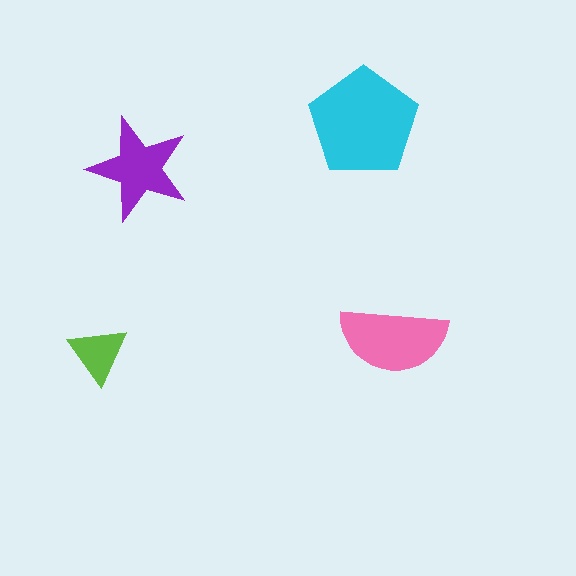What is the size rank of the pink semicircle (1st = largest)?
2nd.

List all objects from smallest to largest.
The lime triangle, the purple star, the pink semicircle, the cyan pentagon.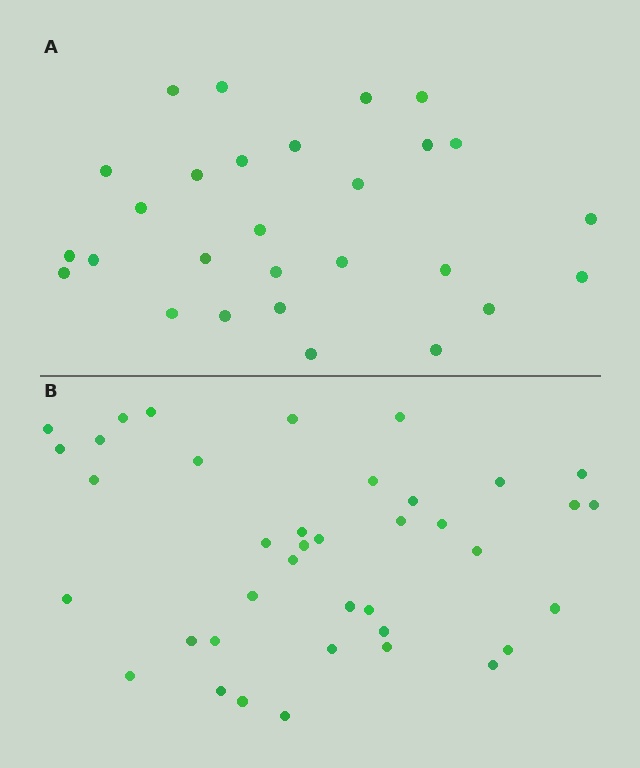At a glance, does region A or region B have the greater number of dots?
Region B (the bottom region) has more dots.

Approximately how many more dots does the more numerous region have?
Region B has roughly 12 or so more dots than region A.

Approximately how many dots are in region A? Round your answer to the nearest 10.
About 30 dots. (The exact count is 28, which rounds to 30.)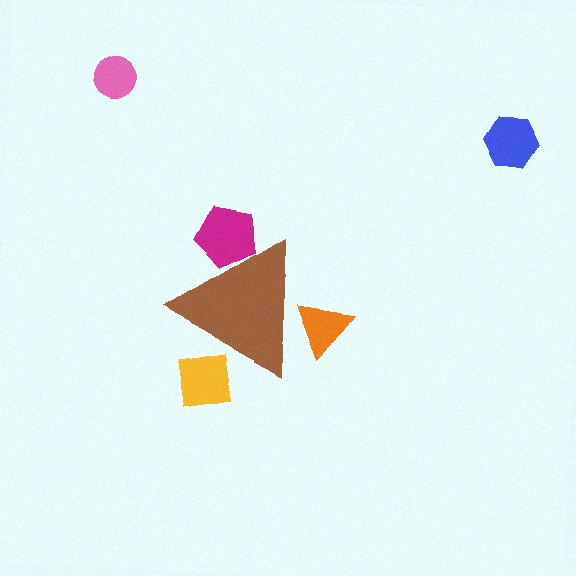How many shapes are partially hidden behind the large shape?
3 shapes are partially hidden.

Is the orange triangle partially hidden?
Yes, the orange triangle is partially hidden behind the brown triangle.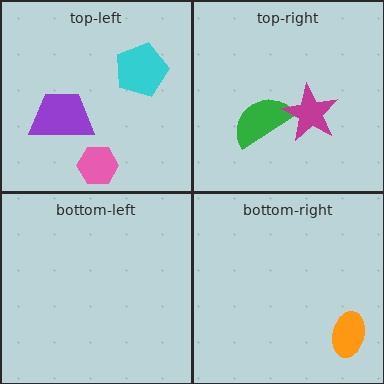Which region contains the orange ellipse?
The bottom-right region.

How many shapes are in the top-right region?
2.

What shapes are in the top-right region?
The green semicircle, the magenta star.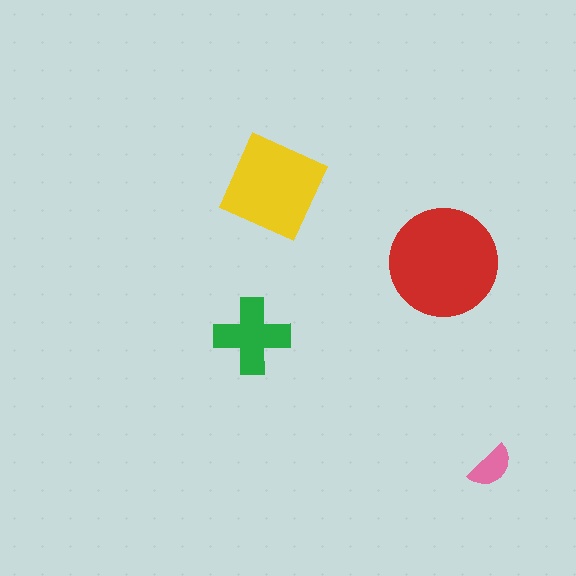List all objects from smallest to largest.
The pink semicircle, the green cross, the yellow square, the red circle.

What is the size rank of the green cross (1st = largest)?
3rd.